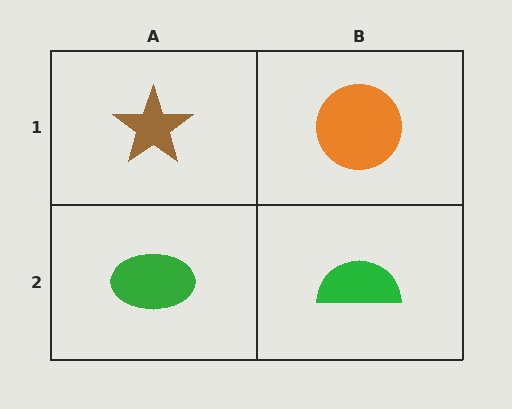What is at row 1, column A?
A brown star.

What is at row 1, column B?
An orange circle.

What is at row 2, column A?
A green ellipse.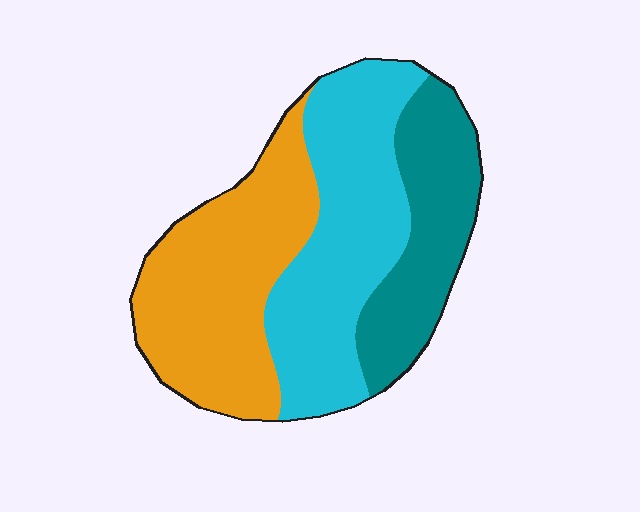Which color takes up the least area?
Teal, at roughly 25%.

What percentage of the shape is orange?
Orange covers 38% of the shape.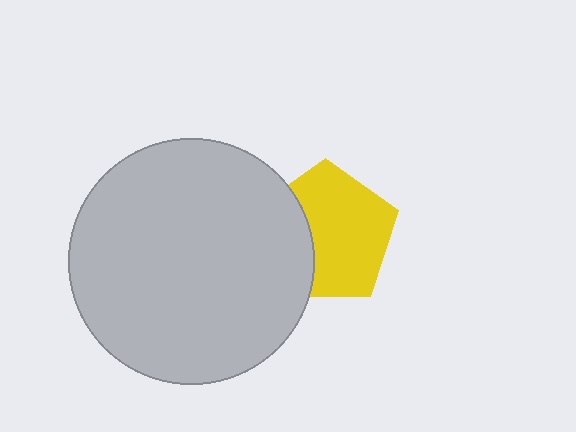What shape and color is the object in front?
The object in front is a light gray circle.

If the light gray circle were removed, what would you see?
You would see the complete yellow pentagon.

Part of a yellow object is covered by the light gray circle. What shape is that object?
It is a pentagon.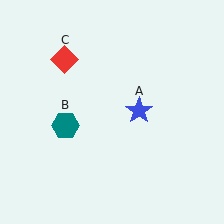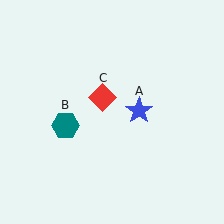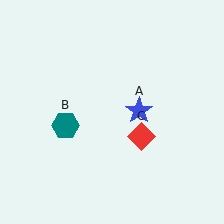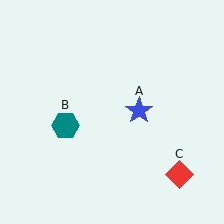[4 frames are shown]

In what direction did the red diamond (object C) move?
The red diamond (object C) moved down and to the right.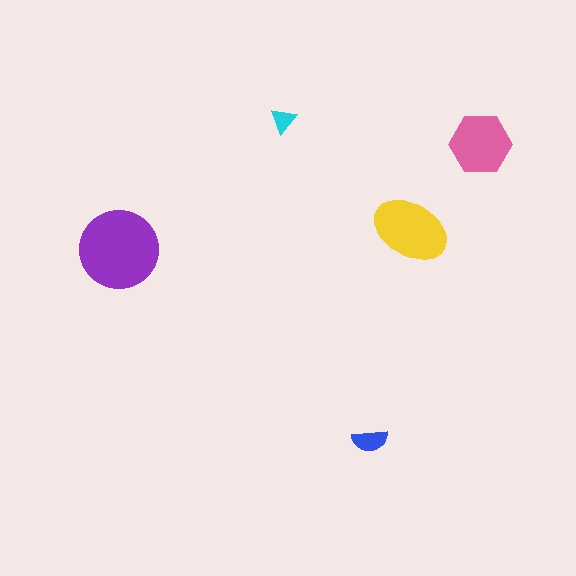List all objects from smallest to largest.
The cyan triangle, the blue semicircle, the pink hexagon, the yellow ellipse, the purple circle.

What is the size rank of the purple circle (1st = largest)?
1st.